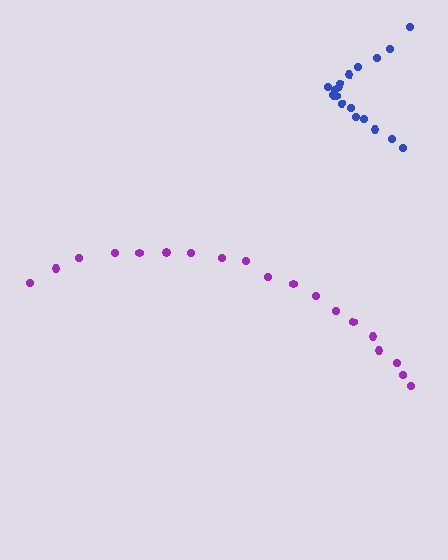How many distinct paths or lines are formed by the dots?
There are 2 distinct paths.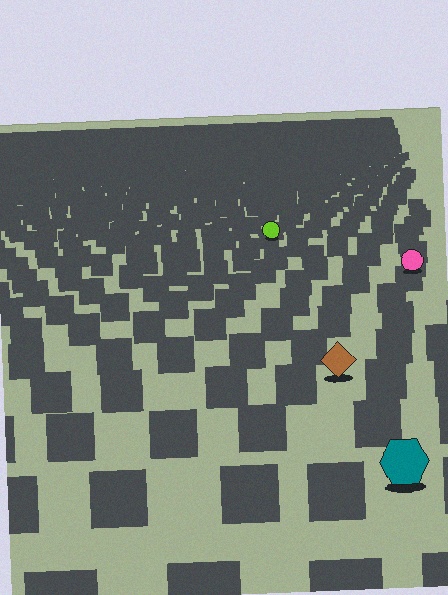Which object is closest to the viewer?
The teal hexagon is closest. The texture marks near it are larger and more spread out.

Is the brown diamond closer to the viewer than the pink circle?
Yes. The brown diamond is closer — you can tell from the texture gradient: the ground texture is coarser near it.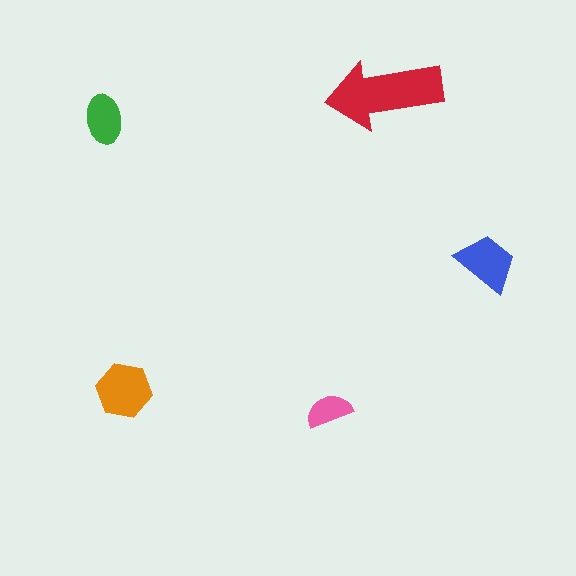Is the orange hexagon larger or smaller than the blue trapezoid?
Larger.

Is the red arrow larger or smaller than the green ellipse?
Larger.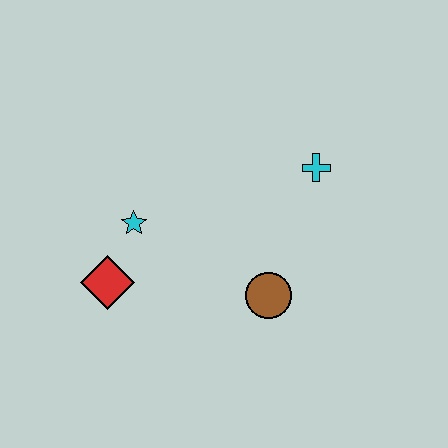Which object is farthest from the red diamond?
The cyan cross is farthest from the red diamond.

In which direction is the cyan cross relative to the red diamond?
The cyan cross is to the right of the red diamond.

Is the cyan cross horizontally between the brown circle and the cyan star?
No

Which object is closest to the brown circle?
The cyan cross is closest to the brown circle.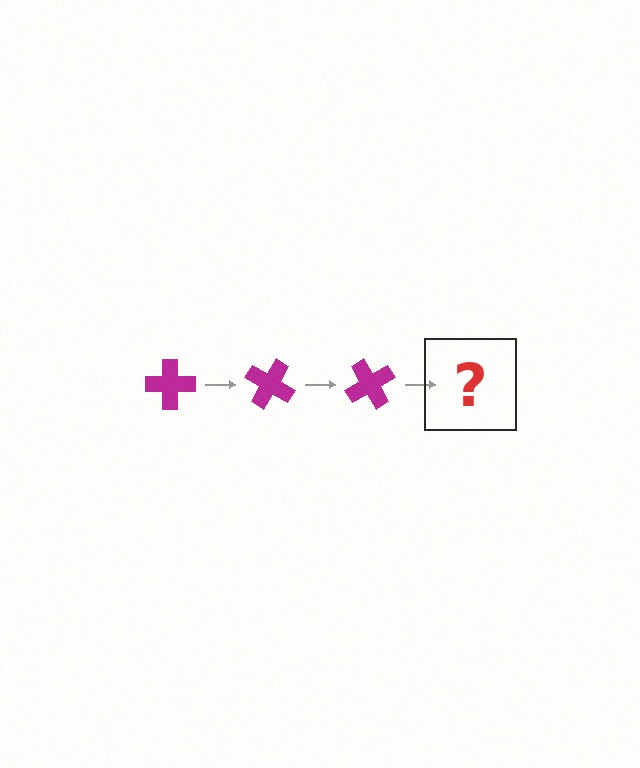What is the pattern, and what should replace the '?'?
The pattern is that the cross rotates 30 degrees each step. The '?' should be a magenta cross rotated 90 degrees.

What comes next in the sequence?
The next element should be a magenta cross rotated 90 degrees.